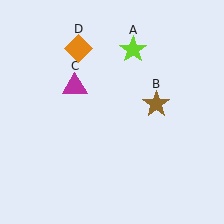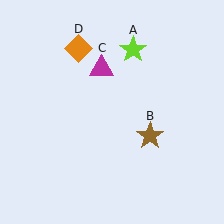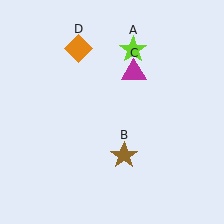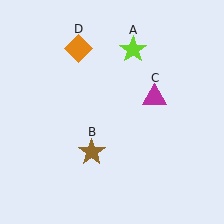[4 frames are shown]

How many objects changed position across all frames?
2 objects changed position: brown star (object B), magenta triangle (object C).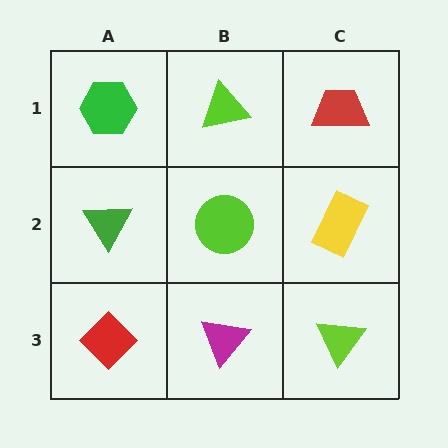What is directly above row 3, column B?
A lime circle.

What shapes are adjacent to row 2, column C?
A red trapezoid (row 1, column C), a lime triangle (row 3, column C), a lime circle (row 2, column B).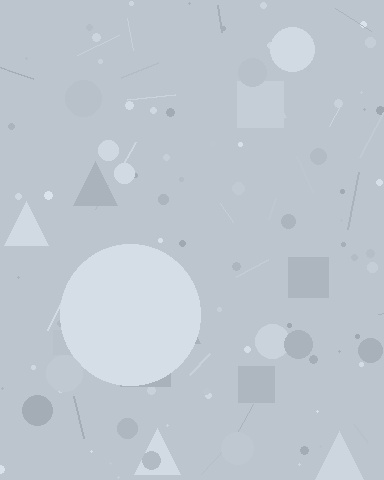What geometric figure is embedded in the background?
A circle is embedded in the background.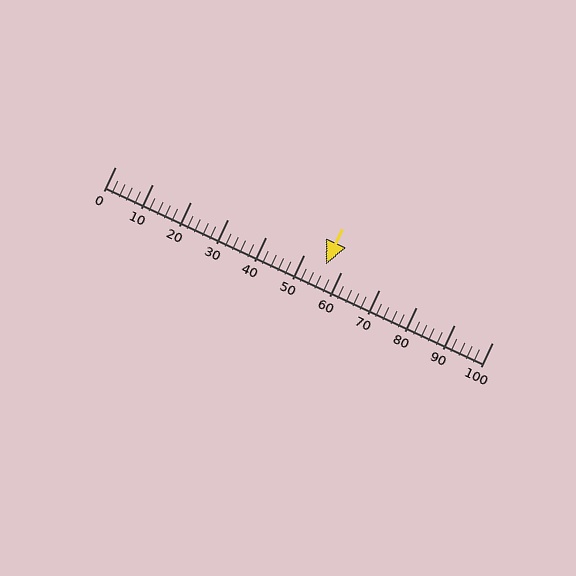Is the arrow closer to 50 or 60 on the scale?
The arrow is closer to 60.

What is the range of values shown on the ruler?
The ruler shows values from 0 to 100.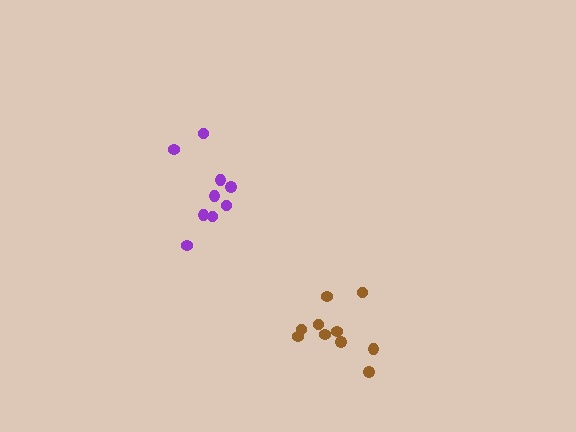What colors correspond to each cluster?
The clusters are colored: brown, purple.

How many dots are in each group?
Group 1: 10 dots, Group 2: 9 dots (19 total).